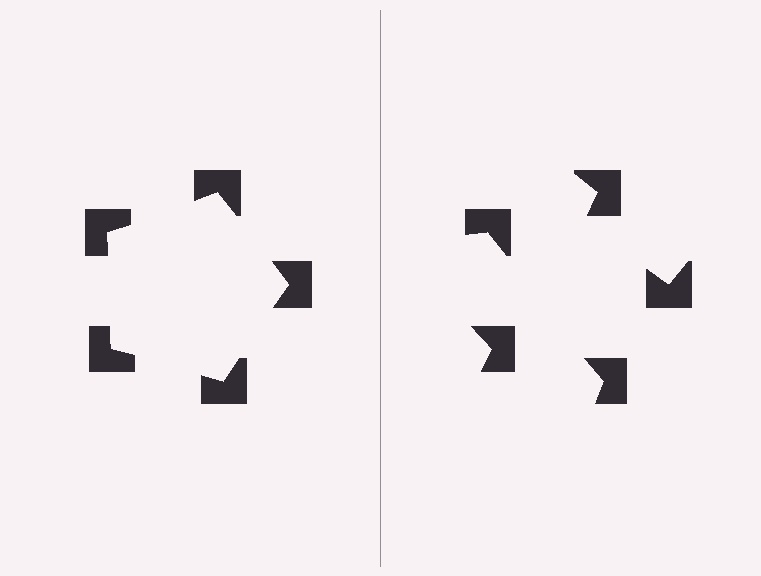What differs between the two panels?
The notched squares are positioned identically on both sides; only the wedge orientations differ. On the left they align to a pentagon; on the right they are misaligned.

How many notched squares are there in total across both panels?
10 — 5 on each side.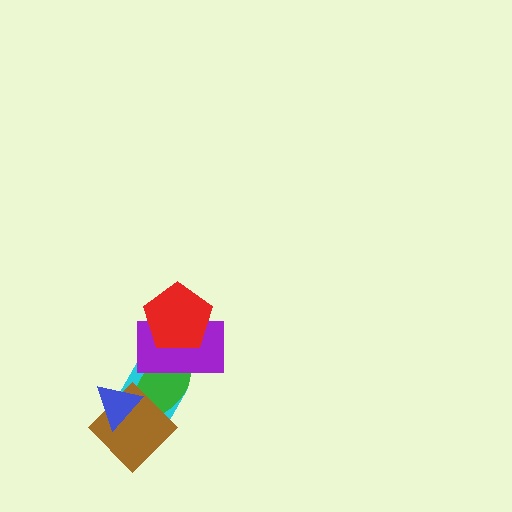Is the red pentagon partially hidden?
No, no other shape covers it.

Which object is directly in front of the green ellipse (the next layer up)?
The purple rectangle is directly in front of the green ellipse.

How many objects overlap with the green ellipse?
4 objects overlap with the green ellipse.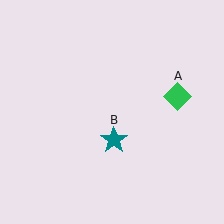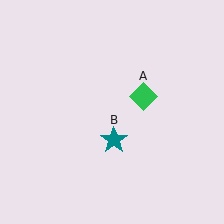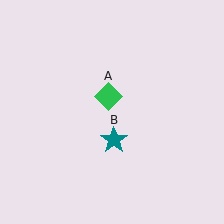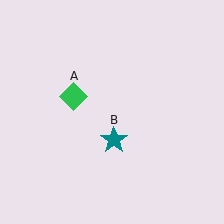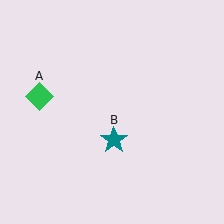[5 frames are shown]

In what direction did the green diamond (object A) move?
The green diamond (object A) moved left.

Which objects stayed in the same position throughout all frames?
Teal star (object B) remained stationary.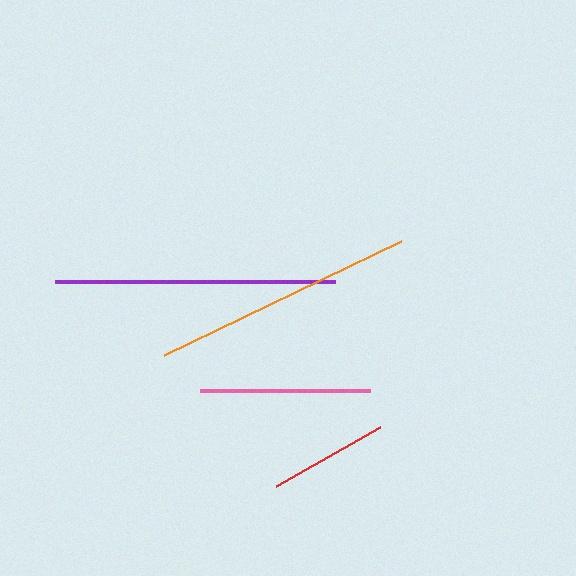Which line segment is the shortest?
The red line is the shortest at approximately 120 pixels.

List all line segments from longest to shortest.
From longest to shortest: purple, orange, pink, red.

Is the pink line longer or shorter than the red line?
The pink line is longer than the red line.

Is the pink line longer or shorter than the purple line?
The purple line is longer than the pink line.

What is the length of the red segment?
The red segment is approximately 120 pixels long.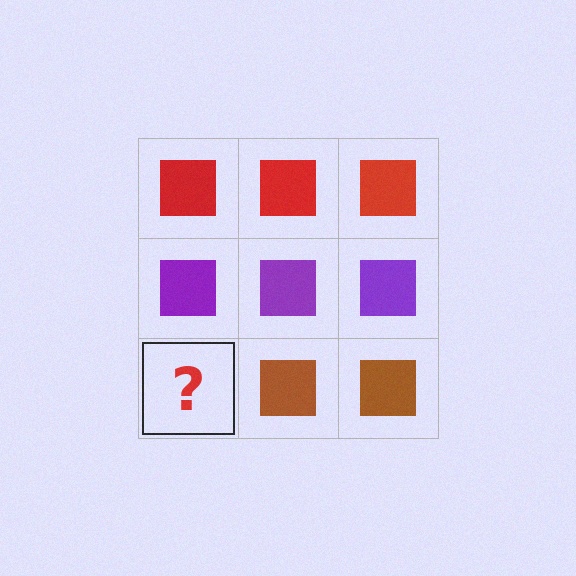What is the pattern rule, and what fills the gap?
The rule is that each row has a consistent color. The gap should be filled with a brown square.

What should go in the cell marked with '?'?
The missing cell should contain a brown square.